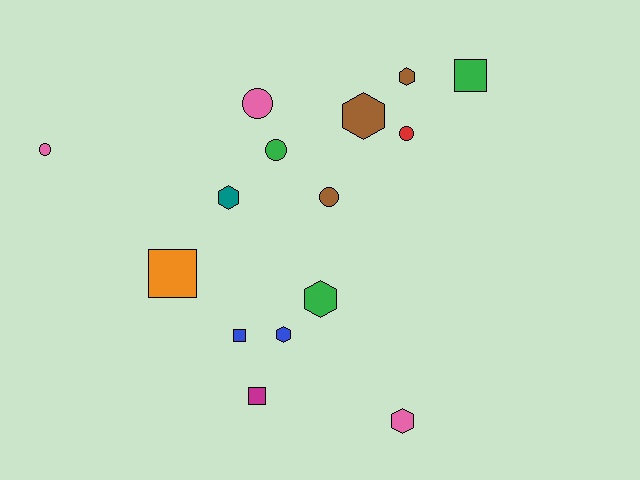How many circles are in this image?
There are 5 circles.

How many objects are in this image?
There are 15 objects.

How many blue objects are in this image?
There are 2 blue objects.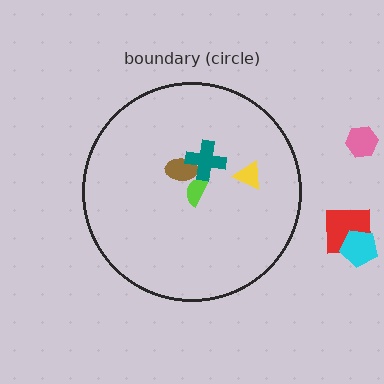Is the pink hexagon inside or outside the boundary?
Outside.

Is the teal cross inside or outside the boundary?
Inside.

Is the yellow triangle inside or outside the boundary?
Inside.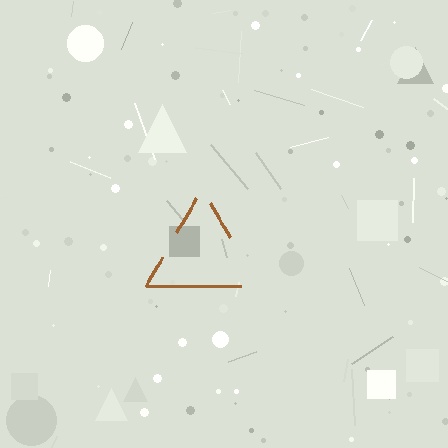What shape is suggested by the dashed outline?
The dashed outline suggests a triangle.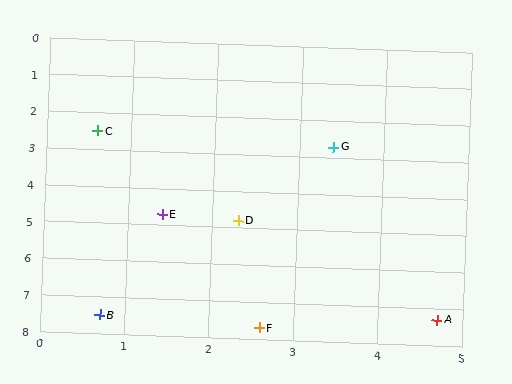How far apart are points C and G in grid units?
Points C and G are about 2.8 grid units apart.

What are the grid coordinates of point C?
Point C is at approximately (0.6, 2.5).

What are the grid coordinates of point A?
Point A is at approximately (4.7, 7.3).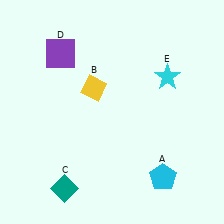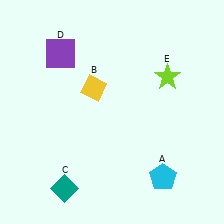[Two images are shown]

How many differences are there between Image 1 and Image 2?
There is 1 difference between the two images.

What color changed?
The star (E) changed from cyan in Image 1 to lime in Image 2.